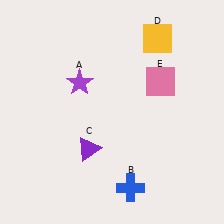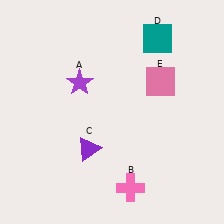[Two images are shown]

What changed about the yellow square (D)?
In Image 1, D is yellow. In Image 2, it changed to teal.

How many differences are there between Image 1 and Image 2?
There are 2 differences between the two images.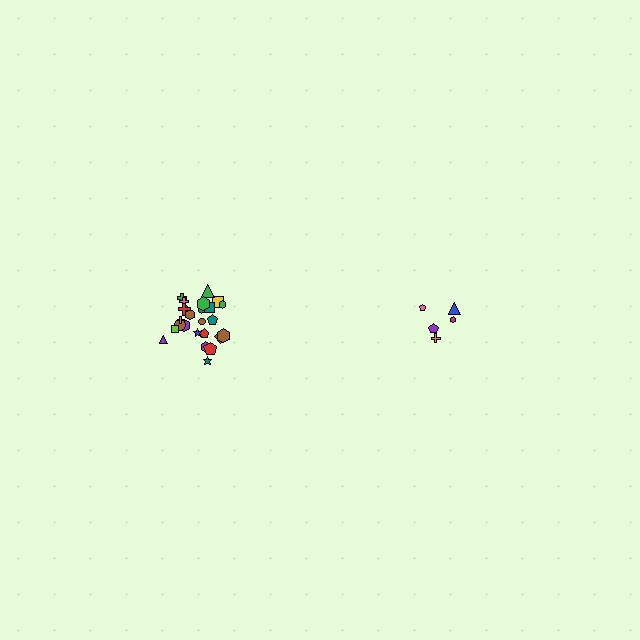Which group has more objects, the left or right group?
The left group.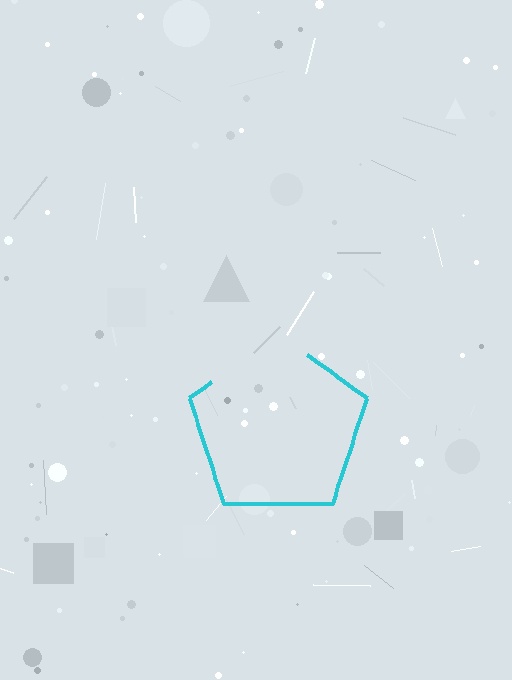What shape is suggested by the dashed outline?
The dashed outline suggests a pentagon.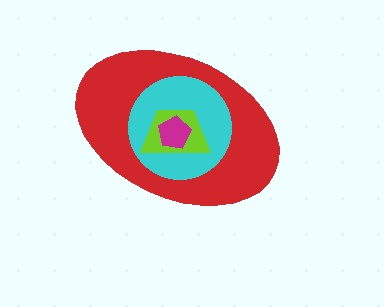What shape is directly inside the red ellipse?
The cyan circle.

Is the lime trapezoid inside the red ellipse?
Yes.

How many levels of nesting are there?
4.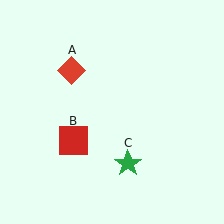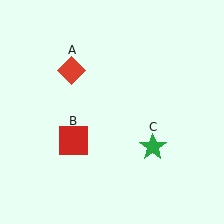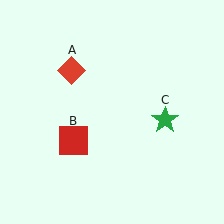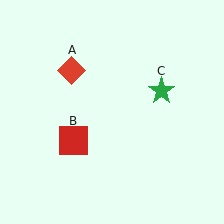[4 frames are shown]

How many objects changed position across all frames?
1 object changed position: green star (object C).